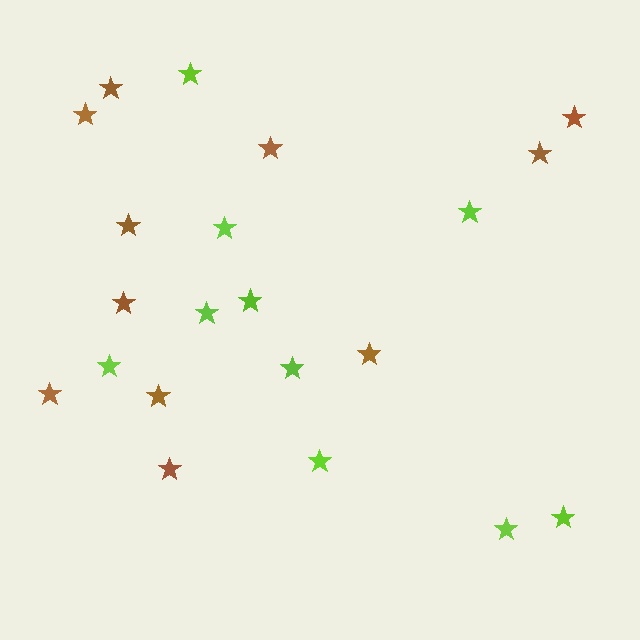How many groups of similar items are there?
There are 2 groups: one group of brown stars (11) and one group of lime stars (10).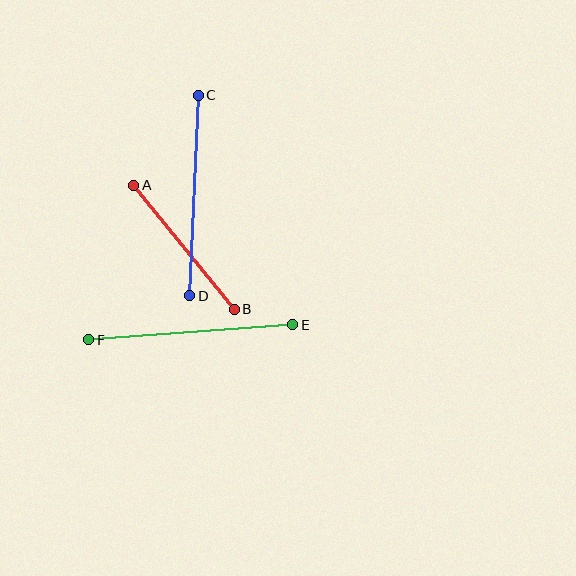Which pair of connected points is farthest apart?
Points E and F are farthest apart.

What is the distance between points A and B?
The distance is approximately 159 pixels.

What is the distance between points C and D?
The distance is approximately 201 pixels.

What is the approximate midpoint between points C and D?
The midpoint is at approximately (194, 195) pixels.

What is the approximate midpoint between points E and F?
The midpoint is at approximately (191, 332) pixels.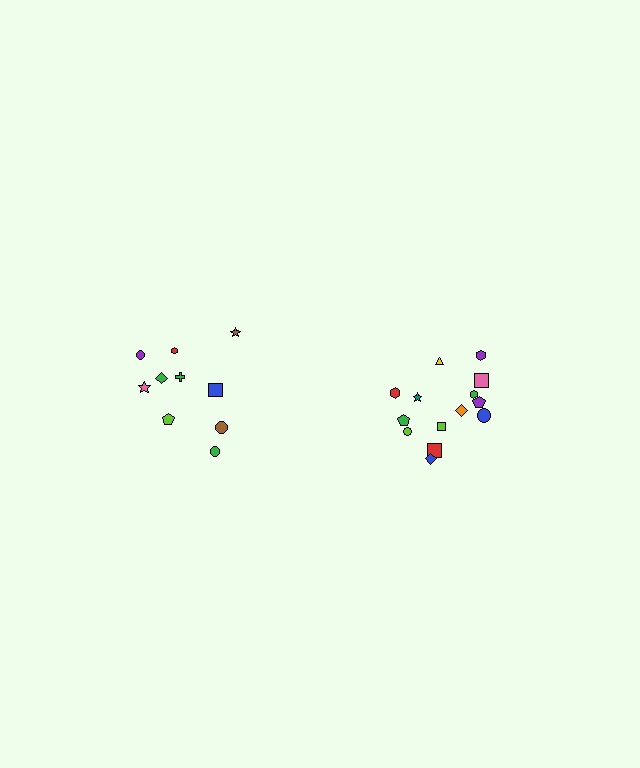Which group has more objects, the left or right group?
The right group.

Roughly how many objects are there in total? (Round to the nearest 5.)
Roughly 25 objects in total.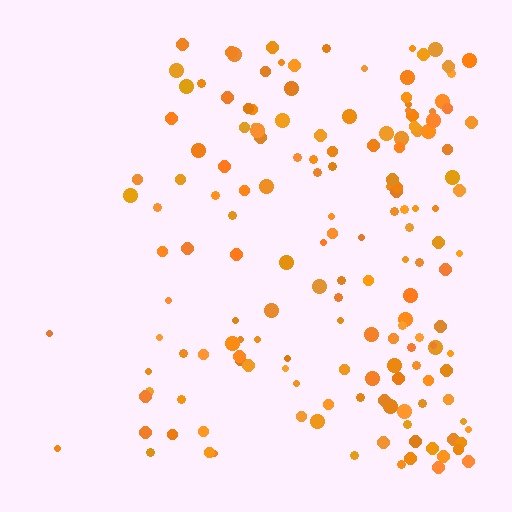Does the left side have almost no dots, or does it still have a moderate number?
Still a moderate number, just noticeably fewer than the right.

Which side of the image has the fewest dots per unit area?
The left.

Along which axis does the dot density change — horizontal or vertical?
Horizontal.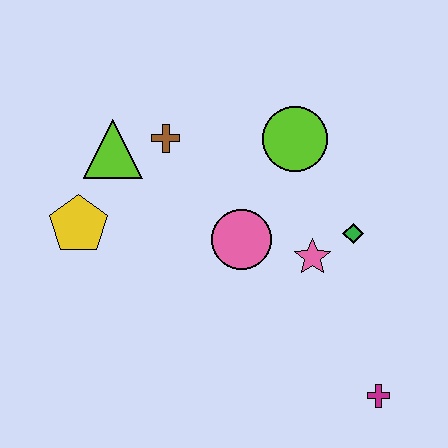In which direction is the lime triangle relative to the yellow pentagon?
The lime triangle is above the yellow pentagon.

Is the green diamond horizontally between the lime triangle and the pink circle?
No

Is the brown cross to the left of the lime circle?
Yes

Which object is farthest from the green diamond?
The yellow pentagon is farthest from the green diamond.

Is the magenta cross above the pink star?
No